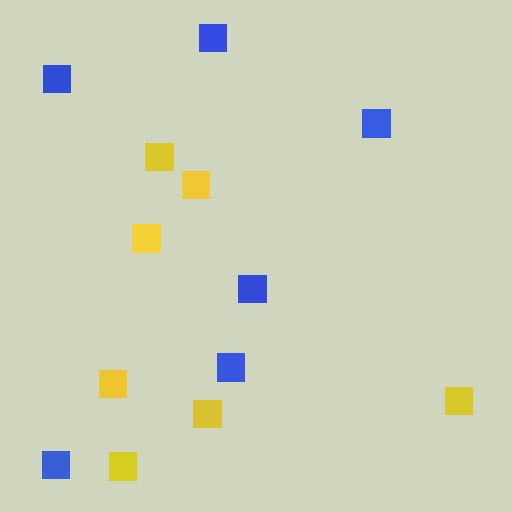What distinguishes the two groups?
There are 2 groups: one group of blue squares (6) and one group of yellow squares (7).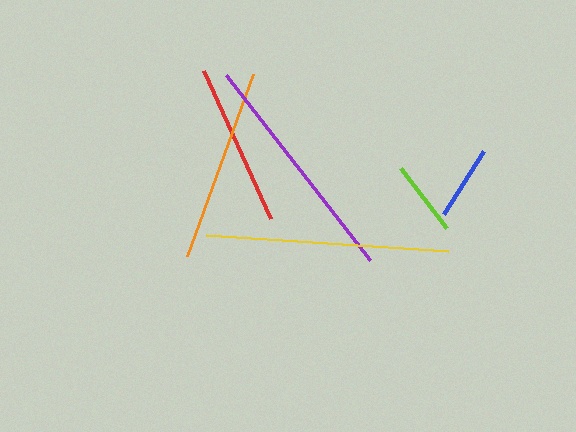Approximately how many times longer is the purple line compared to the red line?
The purple line is approximately 1.4 times the length of the red line.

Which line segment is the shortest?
The blue line is the shortest at approximately 75 pixels.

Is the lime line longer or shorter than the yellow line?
The yellow line is longer than the lime line.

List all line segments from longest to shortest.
From longest to shortest: yellow, purple, orange, red, lime, blue.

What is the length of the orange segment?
The orange segment is approximately 193 pixels long.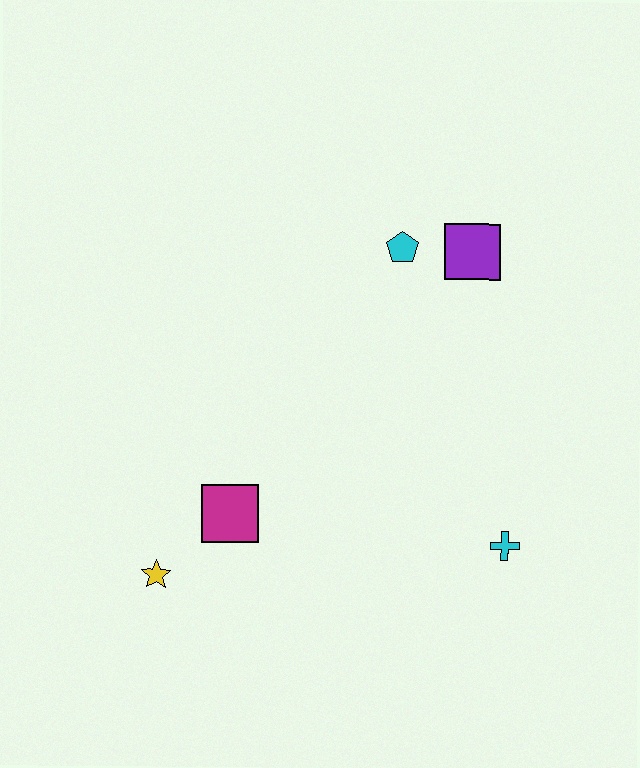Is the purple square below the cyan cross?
No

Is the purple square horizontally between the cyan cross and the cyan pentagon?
Yes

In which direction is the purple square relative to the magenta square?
The purple square is above the magenta square.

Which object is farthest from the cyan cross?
The yellow star is farthest from the cyan cross.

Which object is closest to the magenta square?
The yellow star is closest to the magenta square.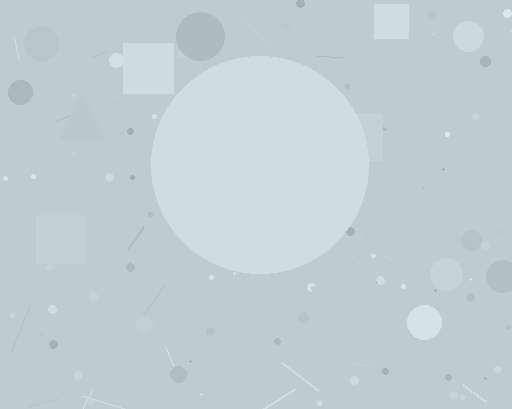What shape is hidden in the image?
A circle is hidden in the image.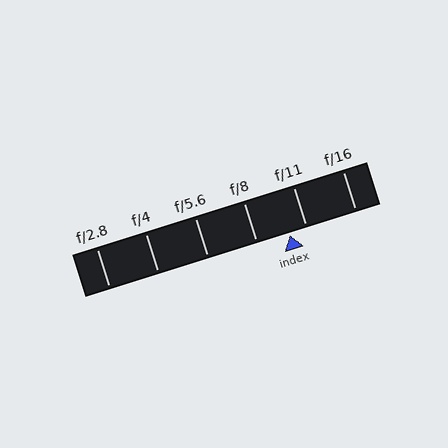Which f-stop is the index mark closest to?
The index mark is closest to f/11.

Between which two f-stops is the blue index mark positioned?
The index mark is between f/8 and f/11.